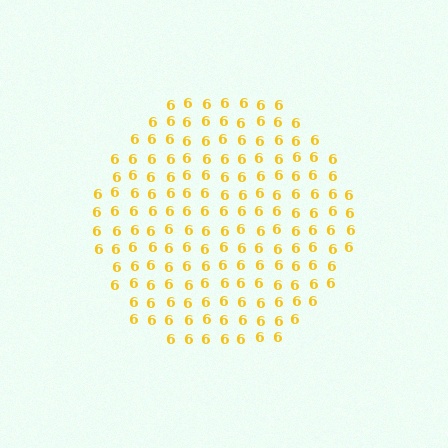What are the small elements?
The small elements are digit 6's.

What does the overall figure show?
The overall figure shows a circle.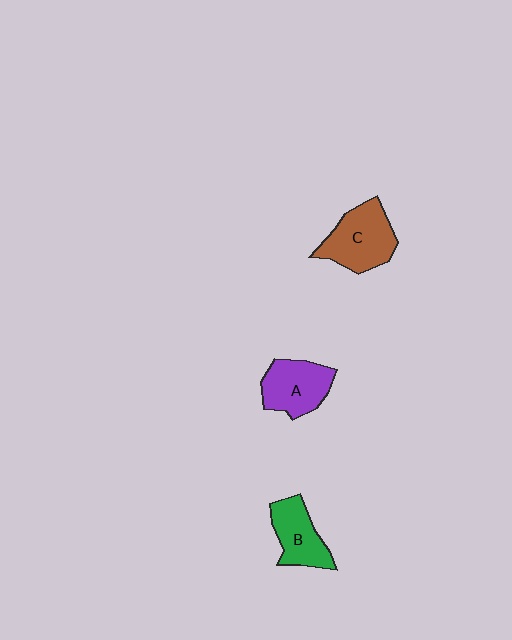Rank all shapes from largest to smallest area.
From largest to smallest: C (brown), A (purple), B (green).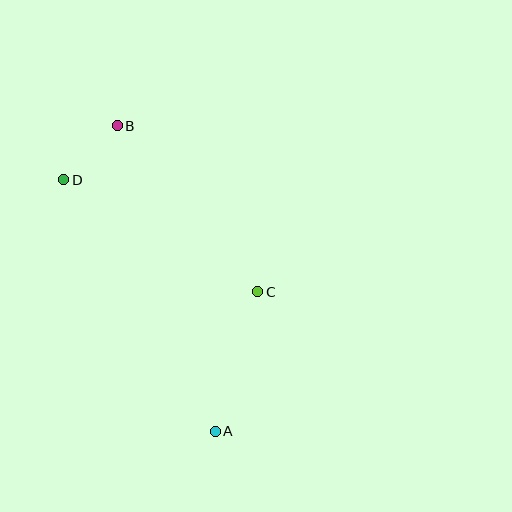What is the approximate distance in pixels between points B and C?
The distance between B and C is approximately 218 pixels.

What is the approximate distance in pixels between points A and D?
The distance between A and D is approximately 294 pixels.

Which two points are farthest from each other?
Points A and B are farthest from each other.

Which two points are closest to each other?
Points B and D are closest to each other.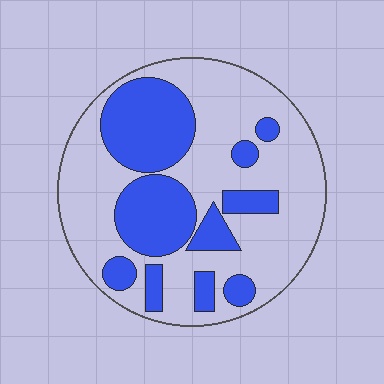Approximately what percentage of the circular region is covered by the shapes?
Approximately 35%.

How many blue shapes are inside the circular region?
10.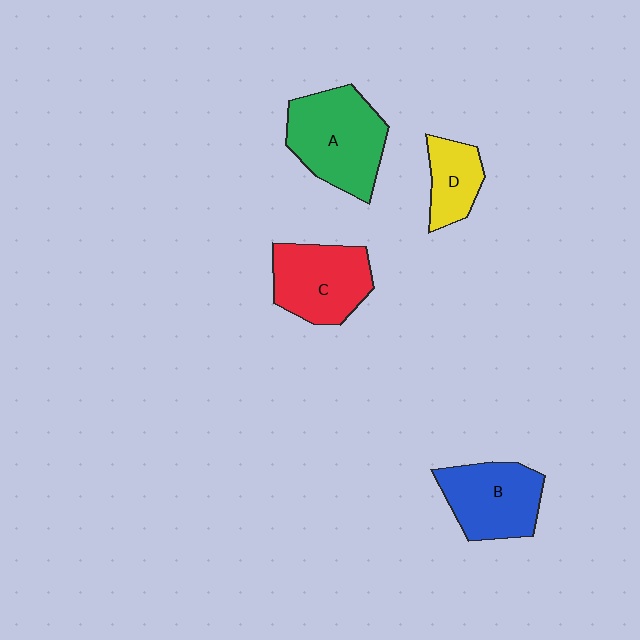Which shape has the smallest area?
Shape D (yellow).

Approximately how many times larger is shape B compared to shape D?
Approximately 1.7 times.